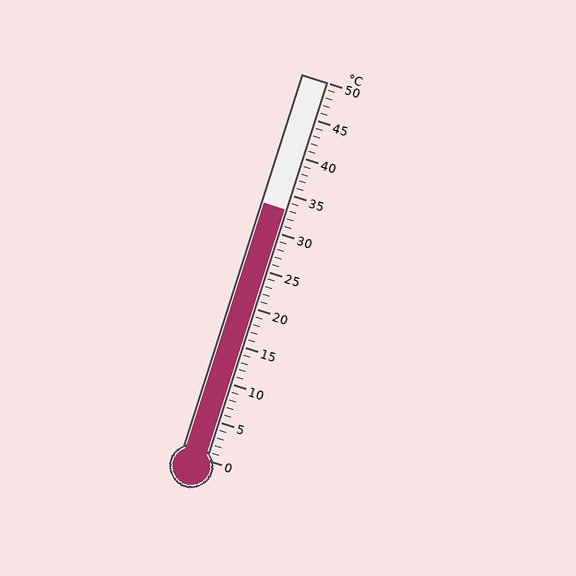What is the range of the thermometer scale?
The thermometer scale ranges from 0°C to 50°C.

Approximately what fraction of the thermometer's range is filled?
The thermometer is filled to approximately 65% of its range.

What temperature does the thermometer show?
The thermometer shows approximately 33°C.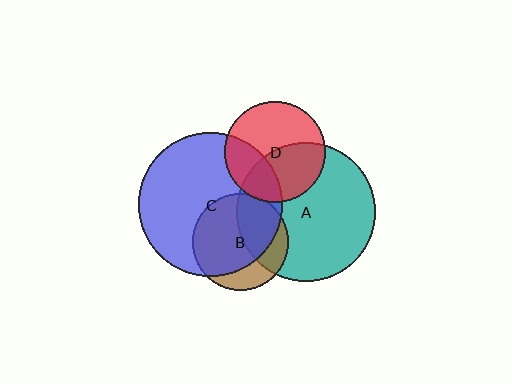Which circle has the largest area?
Circle C (blue).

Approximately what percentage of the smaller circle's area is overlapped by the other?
Approximately 75%.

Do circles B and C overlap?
Yes.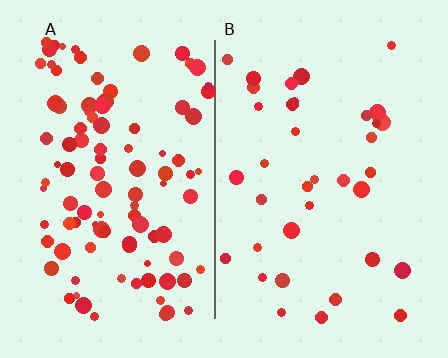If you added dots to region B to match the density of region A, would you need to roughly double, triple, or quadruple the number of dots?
Approximately triple.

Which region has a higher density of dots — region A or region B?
A (the left).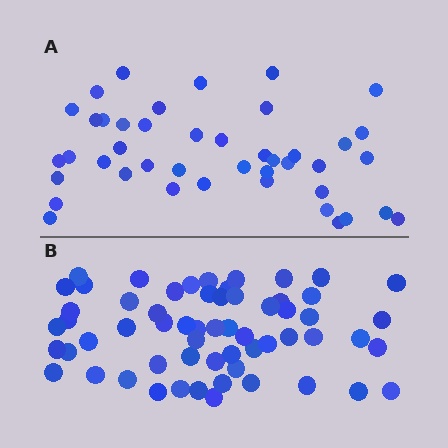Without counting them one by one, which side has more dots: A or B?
Region B (the bottom region) has more dots.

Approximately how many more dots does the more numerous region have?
Region B has approximately 15 more dots than region A.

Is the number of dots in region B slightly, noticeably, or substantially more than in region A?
Region B has noticeably more, but not dramatically so. The ratio is roughly 1.4 to 1.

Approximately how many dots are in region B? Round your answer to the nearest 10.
About 60 dots.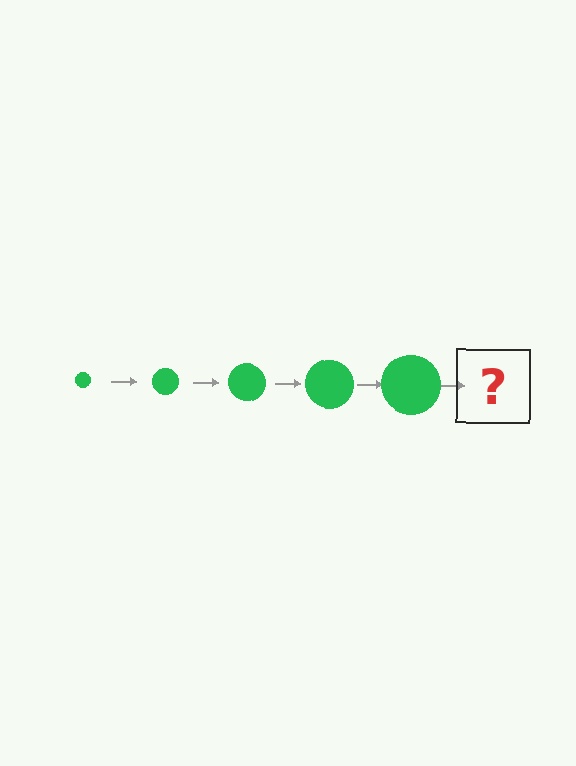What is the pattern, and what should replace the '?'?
The pattern is that the circle gets progressively larger each step. The '?' should be a green circle, larger than the previous one.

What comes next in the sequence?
The next element should be a green circle, larger than the previous one.